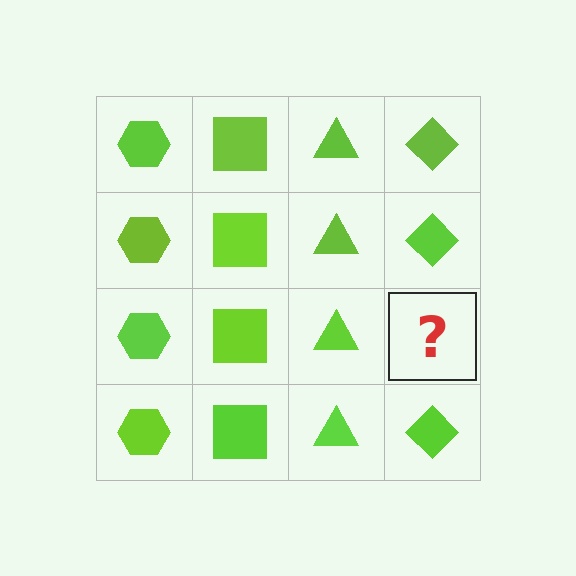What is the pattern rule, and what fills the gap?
The rule is that each column has a consistent shape. The gap should be filled with a lime diamond.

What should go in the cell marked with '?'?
The missing cell should contain a lime diamond.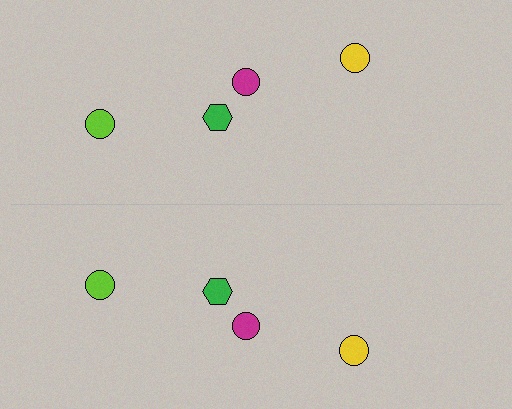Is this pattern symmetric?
Yes, this pattern has bilateral (reflection) symmetry.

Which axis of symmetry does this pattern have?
The pattern has a horizontal axis of symmetry running through the center of the image.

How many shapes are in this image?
There are 8 shapes in this image.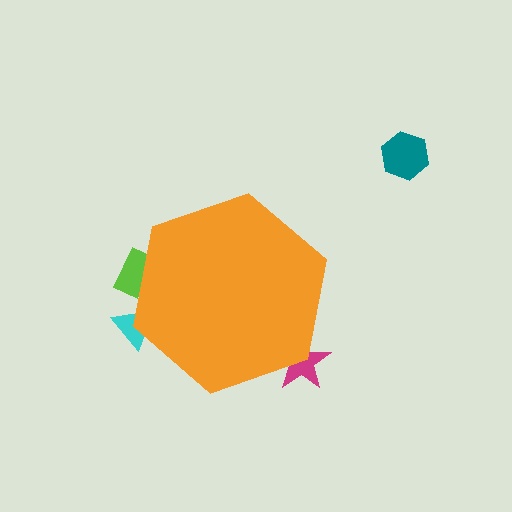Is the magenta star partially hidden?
Yes, the magenta star is partially hidden behind the orange hexagon.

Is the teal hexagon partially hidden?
No, the teal hexagon is fully visible.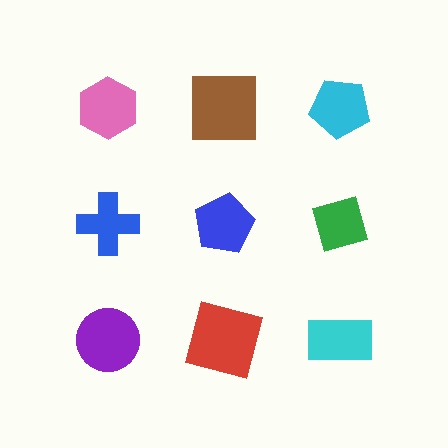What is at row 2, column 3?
A green diamond.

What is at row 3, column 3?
A cyan rectangle.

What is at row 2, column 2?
A blue pentagon.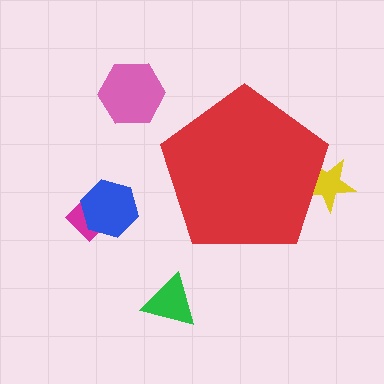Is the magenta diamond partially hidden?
No, the magenta diamond is fully visible.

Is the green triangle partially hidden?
No, the green triangle is fully visible.